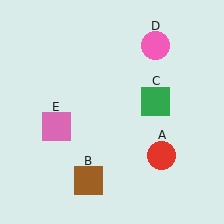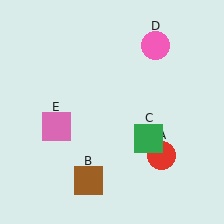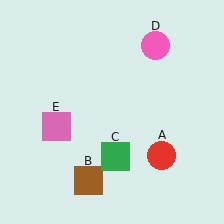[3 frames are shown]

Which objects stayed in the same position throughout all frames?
Red circle (object A) and brown square (object B) and pink circle (object D) and pink square (object E) remained stationary.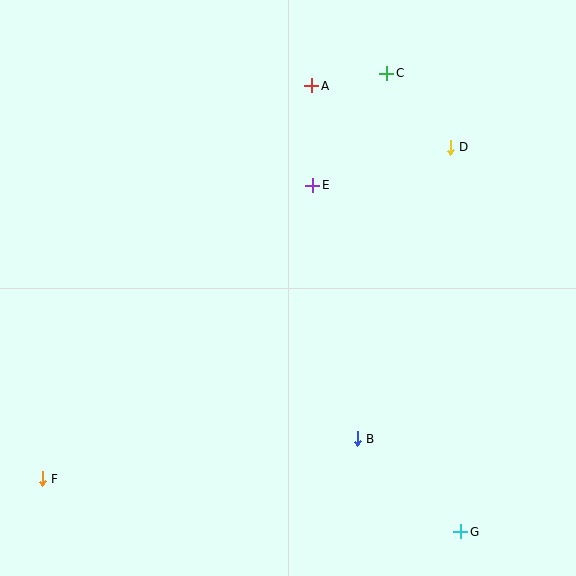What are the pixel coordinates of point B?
Point B is at (357, 439).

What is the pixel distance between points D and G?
The distance between D and G is 385 pixels.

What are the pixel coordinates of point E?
Point E is at (313, 185).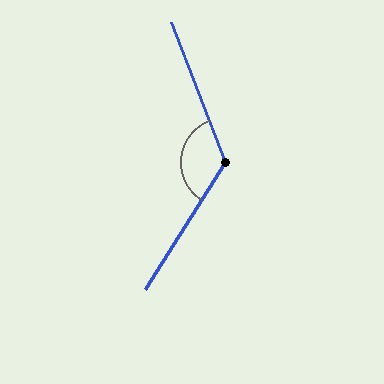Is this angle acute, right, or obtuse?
It is obtuse.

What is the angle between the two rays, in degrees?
Approximately 127 degrees.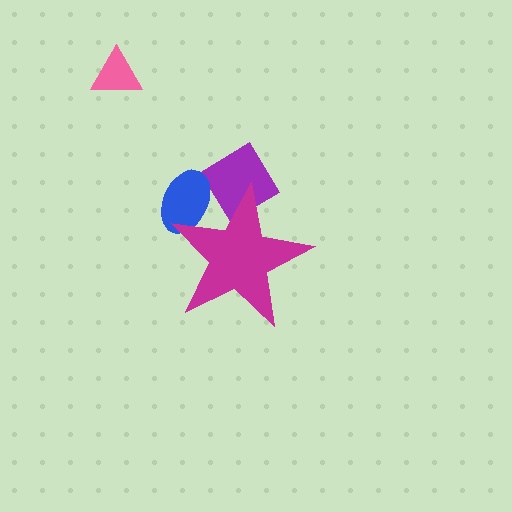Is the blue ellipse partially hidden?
Yes, the blue ellipse is partially hidden behind the magenta star.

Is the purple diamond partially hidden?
Yes, the purple diamond is partially hidden behind the magenta star.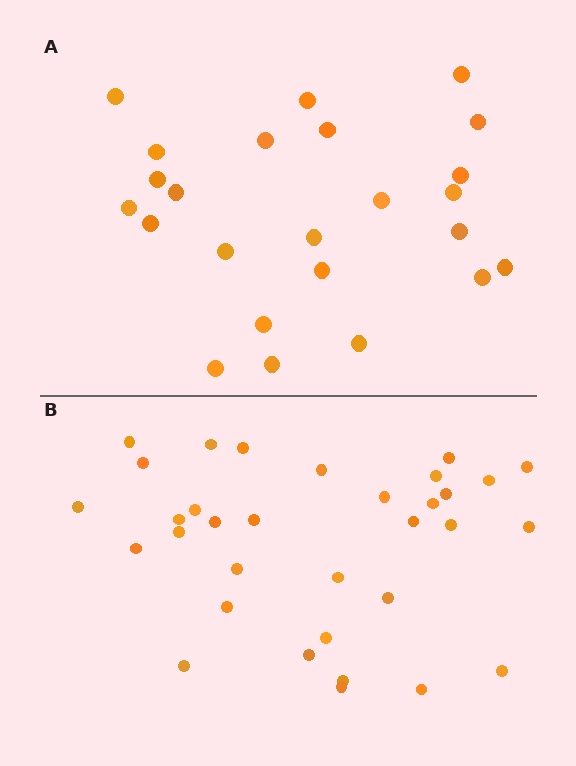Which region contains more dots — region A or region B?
Region B (the bottom region) has more dots.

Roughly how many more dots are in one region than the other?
Region B has roughly 8 or so more dots than region A.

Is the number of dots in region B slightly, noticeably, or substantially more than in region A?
Region B has noticeably more, but not dramatically so. The ratio is roughly 1.4 to 1.